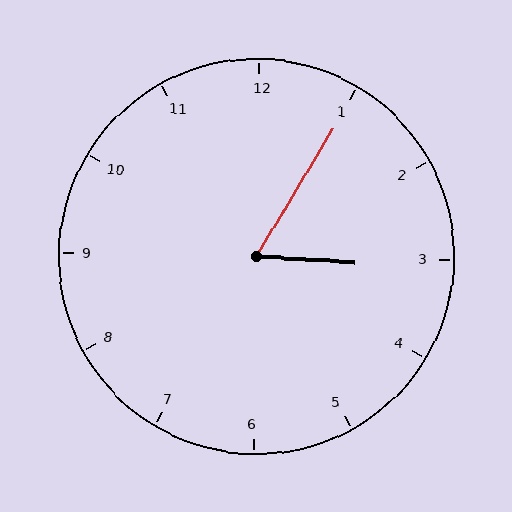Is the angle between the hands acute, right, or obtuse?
It is acute.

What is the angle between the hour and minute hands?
Approximately 62 degrees.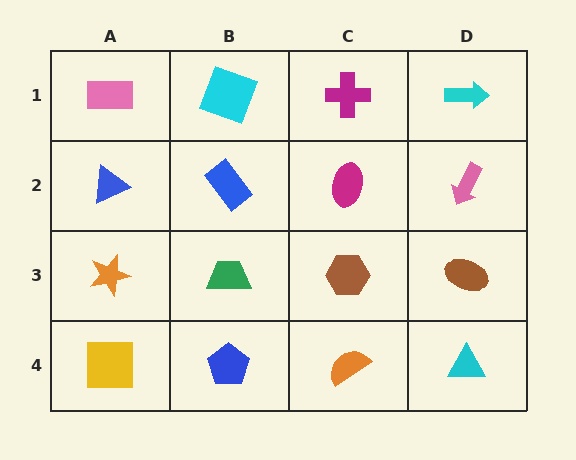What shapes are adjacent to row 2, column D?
A cyan arrow (row 1, column D), a brown ellipse (row 3, column D), a magenta ellipse (row 2, column C).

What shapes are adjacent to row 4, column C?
A brown hexagon (row 3, column C), a blue pentagon (row 4, column B), a cyan triangle (row 4, column D).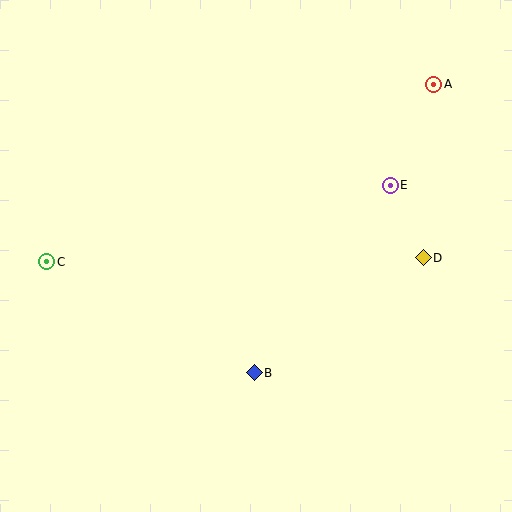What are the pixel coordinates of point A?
Point A is at (434, 84).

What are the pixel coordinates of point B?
Point B is at (254, 373).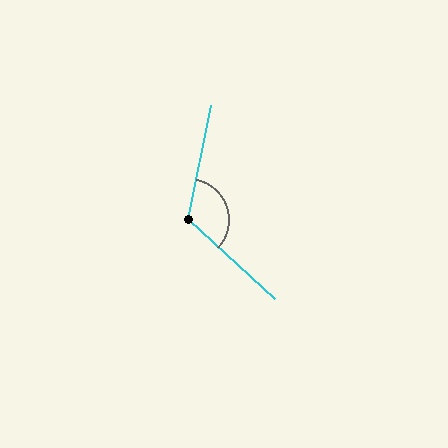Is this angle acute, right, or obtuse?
It is obtuse.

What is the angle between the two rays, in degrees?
Approximately 121 degrees.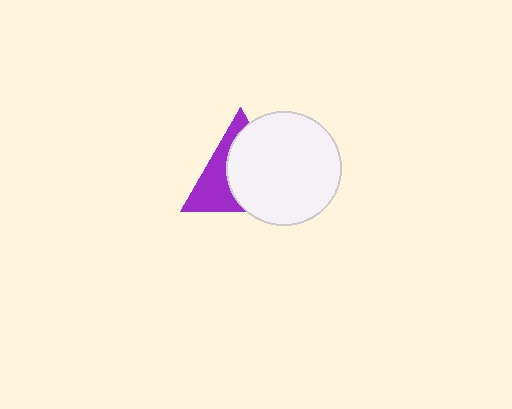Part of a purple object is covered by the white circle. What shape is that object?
It is a triangle.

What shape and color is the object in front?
The object in front is a white circle.